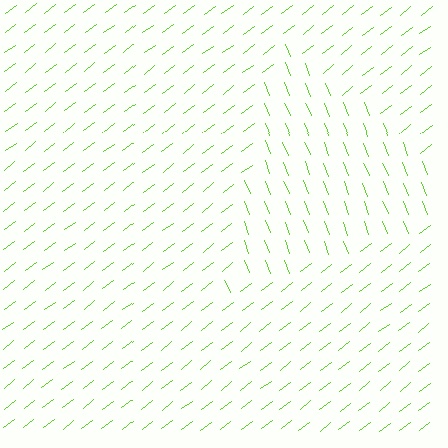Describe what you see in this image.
The image is filled with small lime line segments. A triangle region in the image has lines oriented differently from the surrounding lines, creating a visible texture boundary.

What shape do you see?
I see a triangle.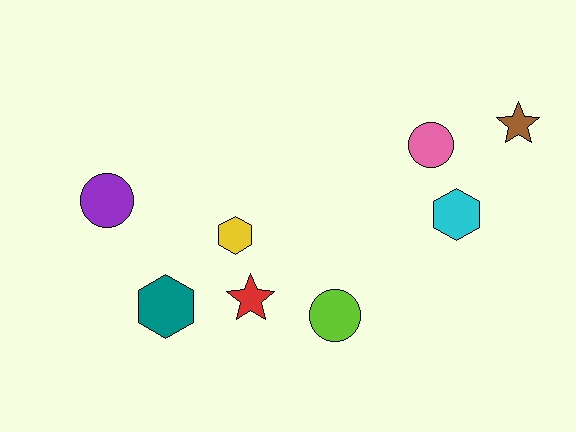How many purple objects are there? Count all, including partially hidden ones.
There is 1 purple object.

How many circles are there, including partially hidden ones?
There are 3 circles.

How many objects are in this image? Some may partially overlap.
There are 8 objects.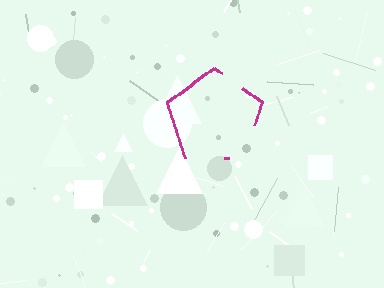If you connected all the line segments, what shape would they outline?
They would outline a pentagon.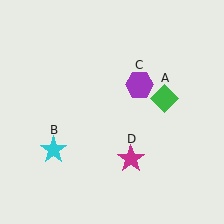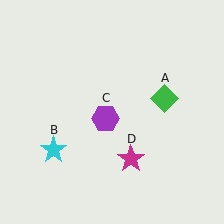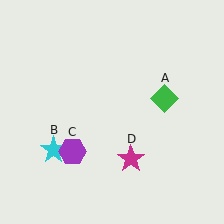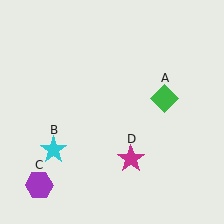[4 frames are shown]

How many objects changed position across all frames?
1 object changed position: purple hexagon (object C).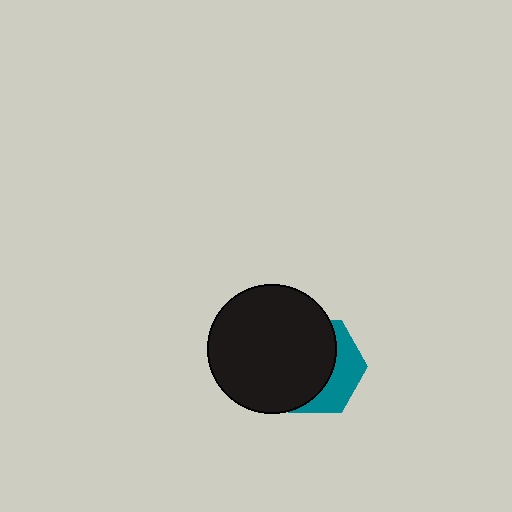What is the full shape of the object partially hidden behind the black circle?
The partially hidden object is a teal hexagon.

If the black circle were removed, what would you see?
You would see the complete teal hexagon.